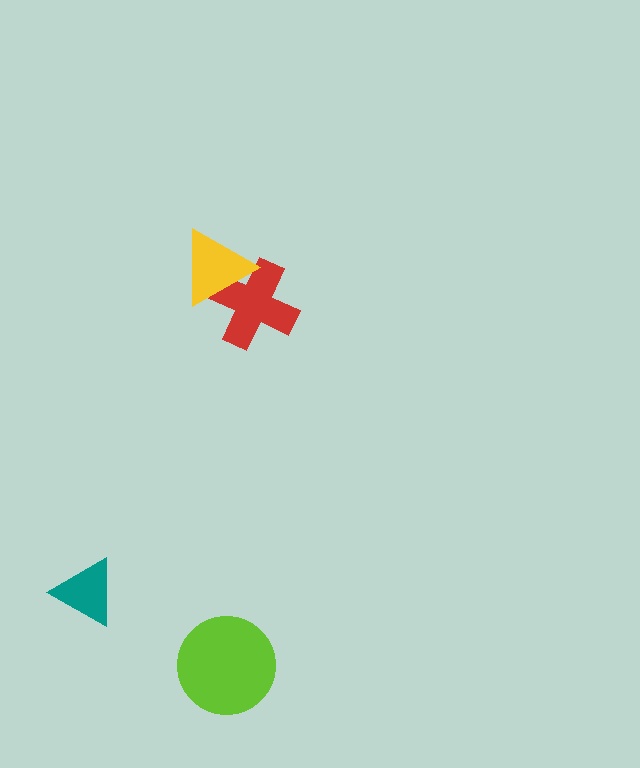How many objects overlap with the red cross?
1 object overlaps with the red cross.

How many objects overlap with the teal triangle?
0 objects overlap with the teal triangle.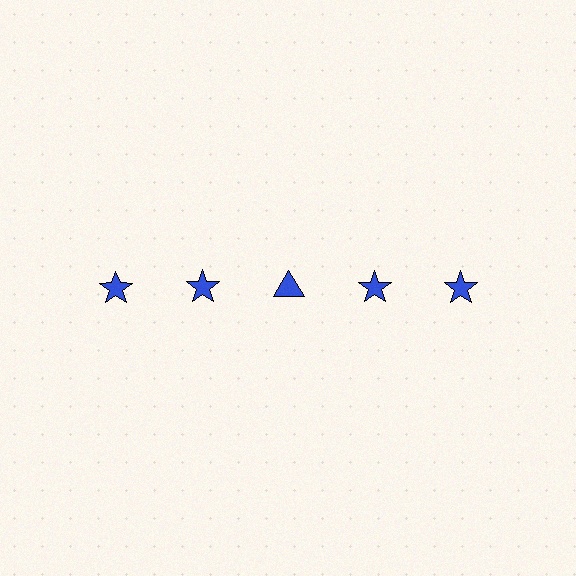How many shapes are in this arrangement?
There are 5 shapes arranged in a grid pattern.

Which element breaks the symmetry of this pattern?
The blue triangle in the top row, center column breaks the symmetry. All other shapes are blue stars.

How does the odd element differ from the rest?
It has a different shape: triangle instead of star.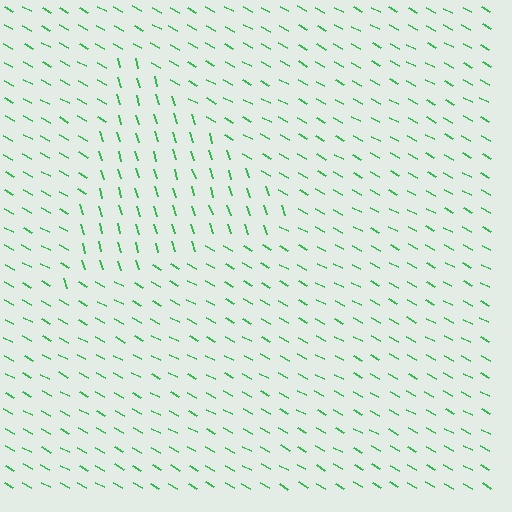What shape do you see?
I see a triangle.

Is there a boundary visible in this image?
Yes, there is a texture boundary formed by a change in line orientation.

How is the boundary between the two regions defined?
The boundary is defined purely by a change in line orientation (approximately 45 degrees difference). All lines are the same color and thickness.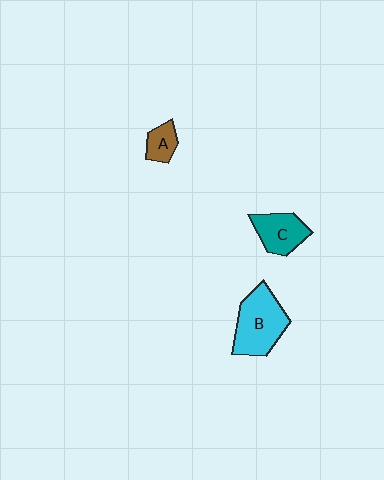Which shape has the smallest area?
Shape A (brown).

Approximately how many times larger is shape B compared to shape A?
Approximately 2.8 times.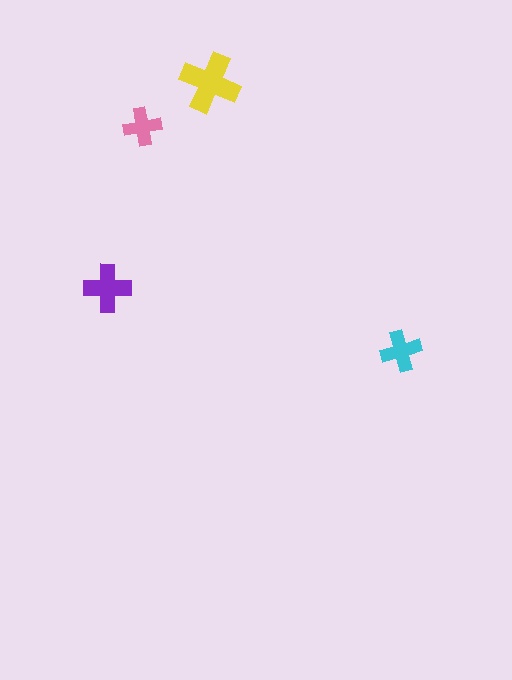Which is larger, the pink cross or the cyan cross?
The cyan one.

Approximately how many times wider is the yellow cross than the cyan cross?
About 1.5 times wider.